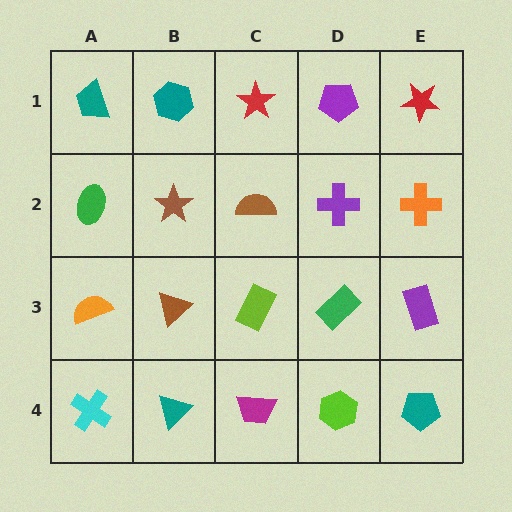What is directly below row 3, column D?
A lime hexagon.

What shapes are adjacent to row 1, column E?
An orange cross (row 2, column E), a purple pentagon (row 1, column D).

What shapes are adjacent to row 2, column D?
A purple pentagon (row 1, column D), a green rectangle (row 3, column D), a brown semicircle (row 2, column C), an orange cross (row 2, column E).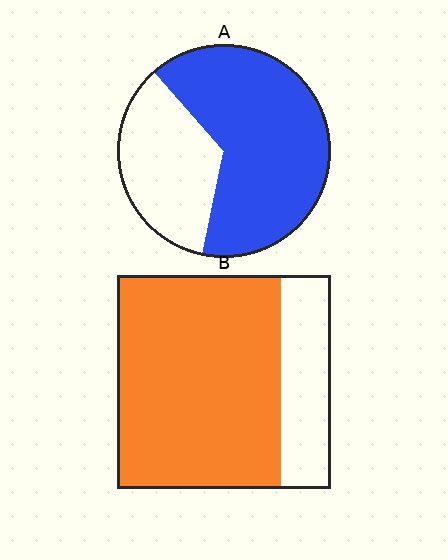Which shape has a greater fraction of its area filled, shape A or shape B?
Shape B.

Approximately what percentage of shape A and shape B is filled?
A is approximately 65% and B is approximately 75%.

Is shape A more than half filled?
Yes.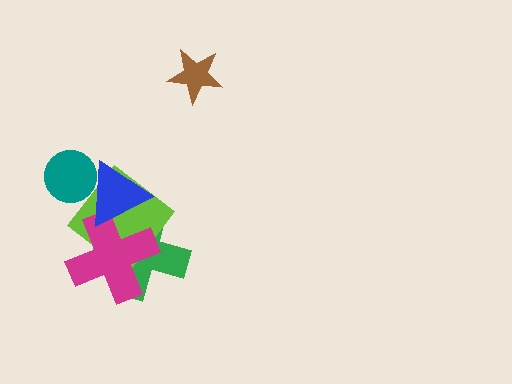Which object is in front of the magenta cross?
The blue triangle is in front of the magenta cross.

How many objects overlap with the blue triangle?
4 objects overlap with the blue triangle.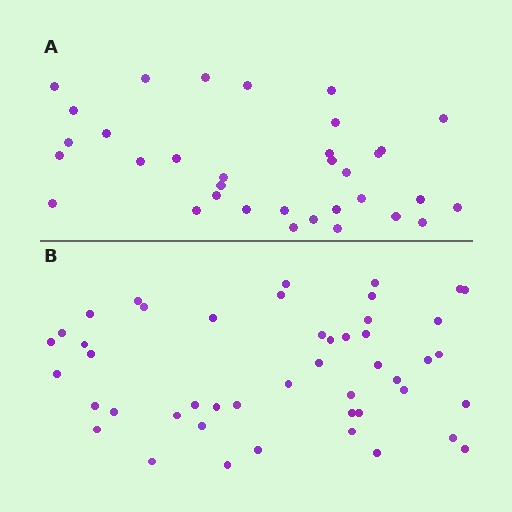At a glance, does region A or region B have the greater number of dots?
Region B (the bottom region) has more dots.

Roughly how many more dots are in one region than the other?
Region B has approximately 15 more dots than region A.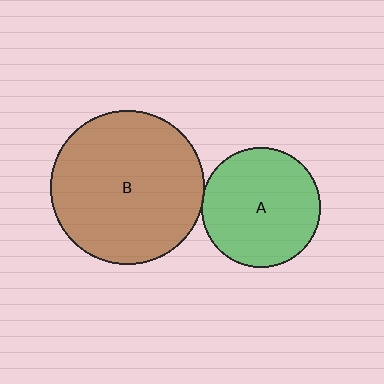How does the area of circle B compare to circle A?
Approximately 1.7 times.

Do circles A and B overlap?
Yes.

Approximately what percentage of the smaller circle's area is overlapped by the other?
Approximately 5%.